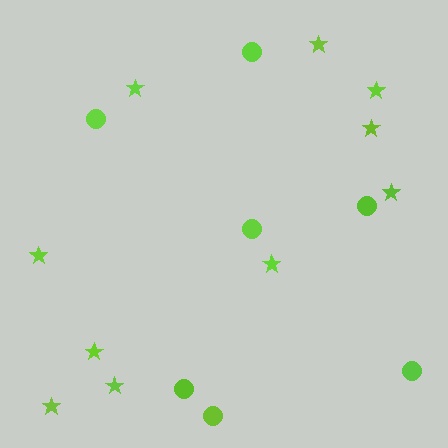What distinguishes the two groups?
There are 2 groups: one group of stars (10) and one group of circles (7).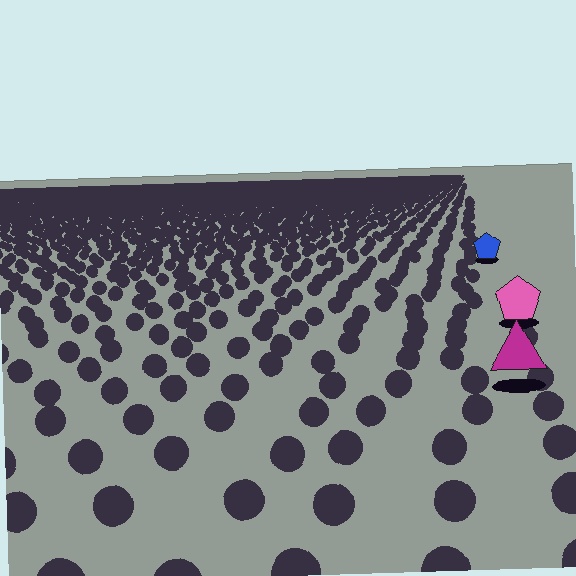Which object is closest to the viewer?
The magenta triangle is closest. The texture marks near it are larger and more spread out.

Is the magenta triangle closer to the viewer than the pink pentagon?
Yes. The magenta triangle is closer — you can tell from the texture gradient: the ground texture is coarser near it.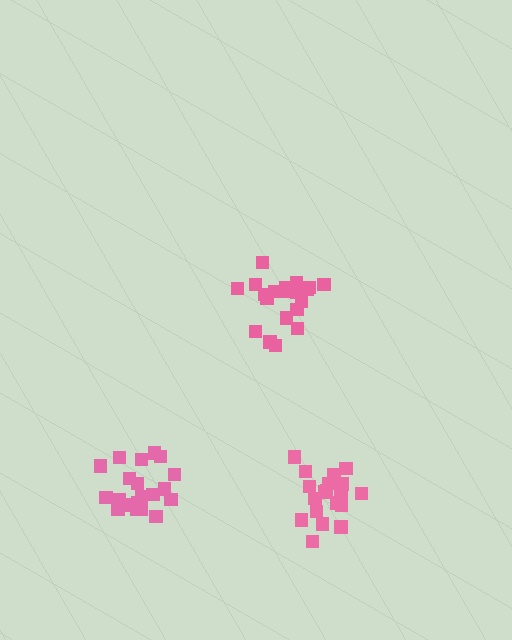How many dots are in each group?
Group 1: 21 dots, Group 2: 20 dots, Group 3: 19 dots (60 total).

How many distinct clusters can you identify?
There are 3 distinct clusters.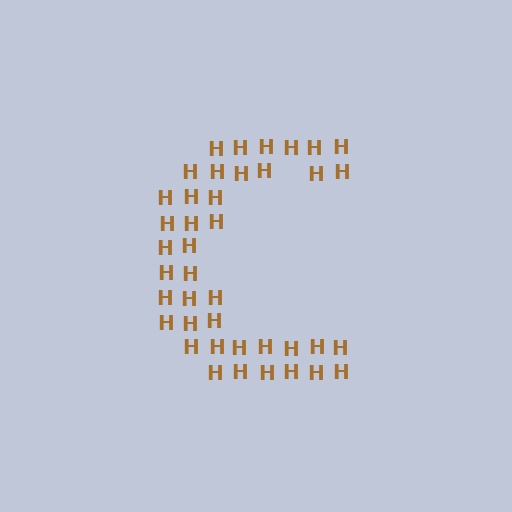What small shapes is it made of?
It is made of small letter H's.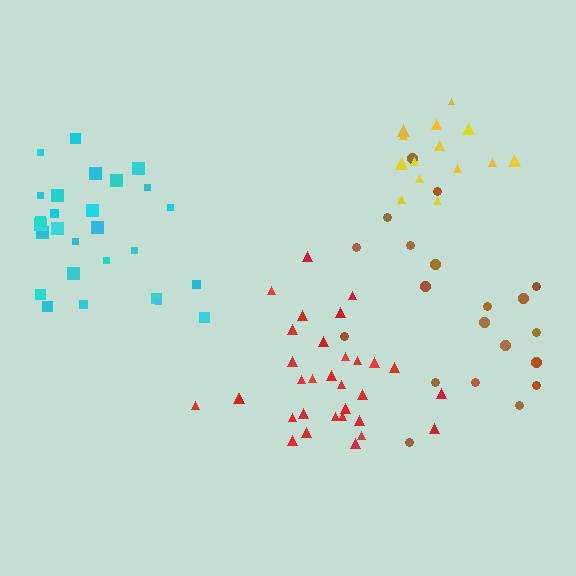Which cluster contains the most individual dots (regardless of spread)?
Red (32).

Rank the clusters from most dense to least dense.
yellow, red, cyan, brown.